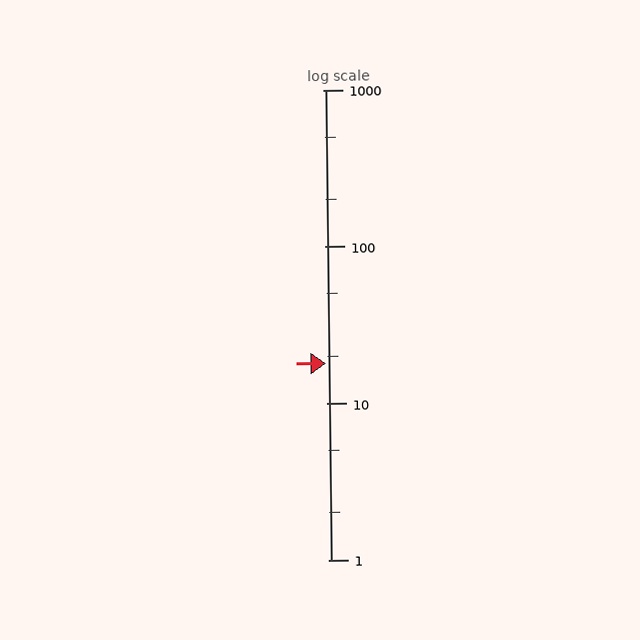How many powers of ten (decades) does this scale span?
The scale spans 3 decades, from 1 to 1000.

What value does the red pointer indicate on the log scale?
The pointer indicates approximately 18.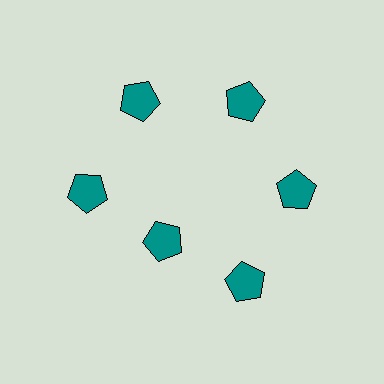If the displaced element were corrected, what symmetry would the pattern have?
It would have 6-fold rotational symmetry — the pattern would map onto itself every 60 degrees.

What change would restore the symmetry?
The symmetry would be restored by moving it outward, back onto the ring so that all 6 pentagons sit at equal angles and equal distance from the center.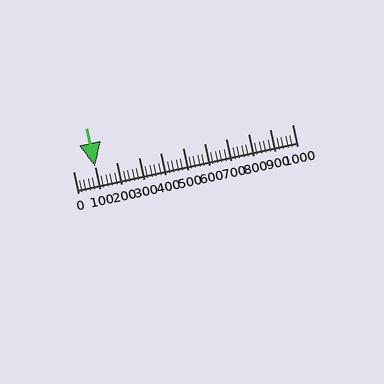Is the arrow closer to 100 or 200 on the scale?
The arrow is closer to 100.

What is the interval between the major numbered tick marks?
The major tick marks are spaced 100 units apart.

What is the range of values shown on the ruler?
The ruler shows values from 0 to 1000.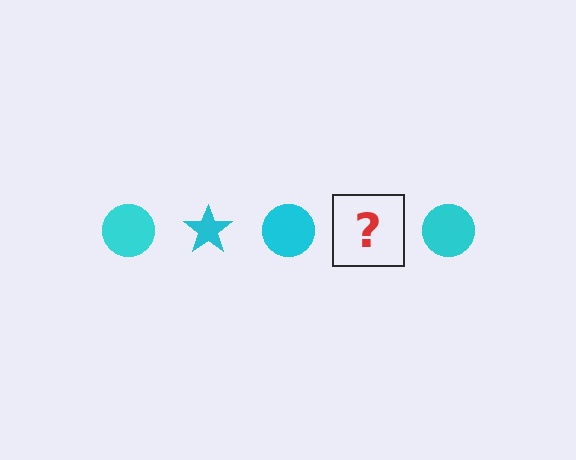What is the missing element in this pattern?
The missing element is a cyan star.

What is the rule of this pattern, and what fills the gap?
The rule is that the pattern cycles through circle, star shapes in cyan. The gap should be filled with a cyan star.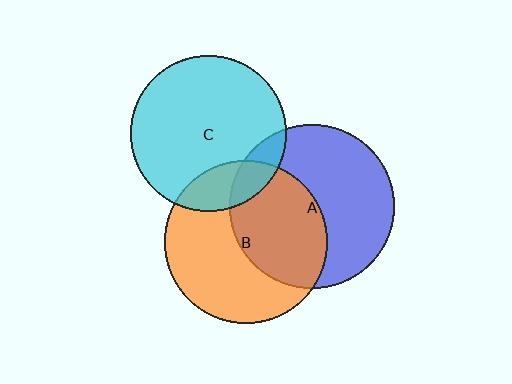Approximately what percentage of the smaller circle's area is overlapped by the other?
Approximately 45%.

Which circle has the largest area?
Circle A (blue).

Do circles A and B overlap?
Yes.